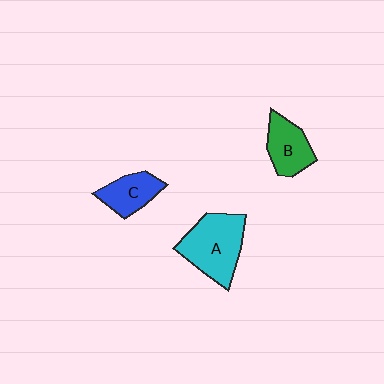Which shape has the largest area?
Shape A (cyan).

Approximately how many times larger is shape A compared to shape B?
Approximately 1.6 times.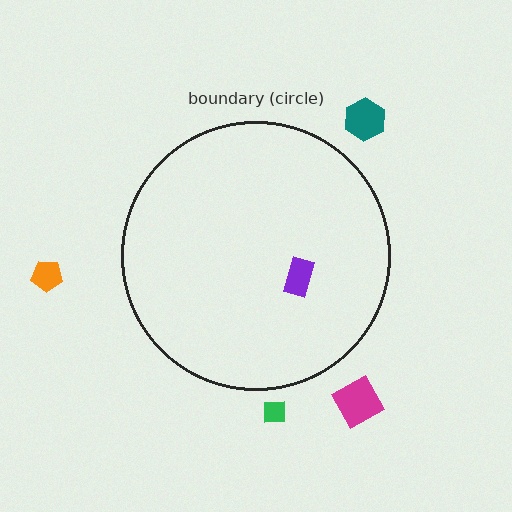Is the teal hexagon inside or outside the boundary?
Outside.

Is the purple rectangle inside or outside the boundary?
Inside.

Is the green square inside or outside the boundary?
Outside.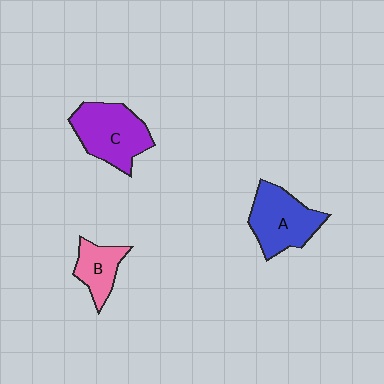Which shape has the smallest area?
Shape B (pink).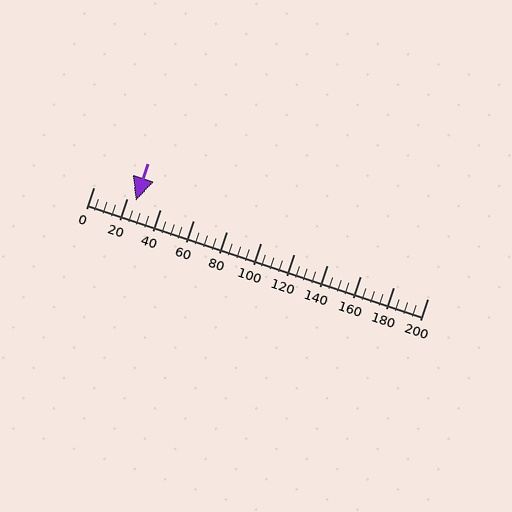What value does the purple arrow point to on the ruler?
The purple arrow points to approximately 25.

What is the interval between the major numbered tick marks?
The major tick marks are spaced 20 units apart.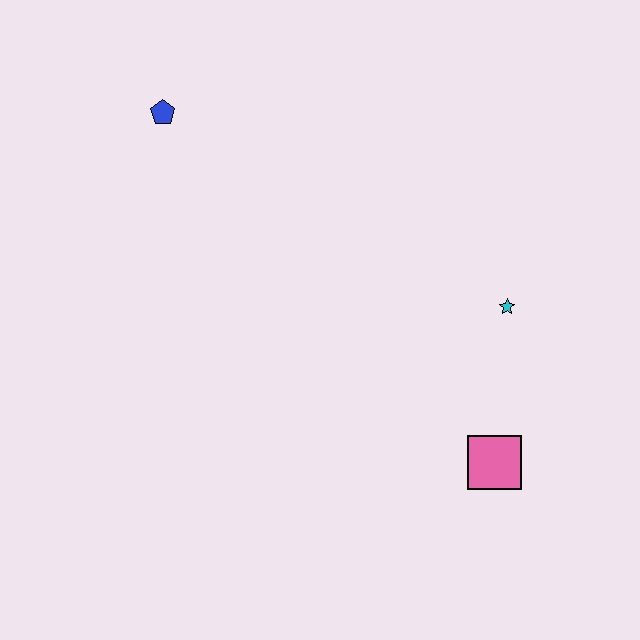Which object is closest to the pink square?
The cyan star is closest to the pink square.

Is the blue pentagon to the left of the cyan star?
Yes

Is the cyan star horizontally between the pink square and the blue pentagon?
No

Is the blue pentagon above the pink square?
Yes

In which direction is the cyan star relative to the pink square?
The cyan star is above the pink square.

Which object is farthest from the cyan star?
The blue pentagon is farthest from the cyan star.